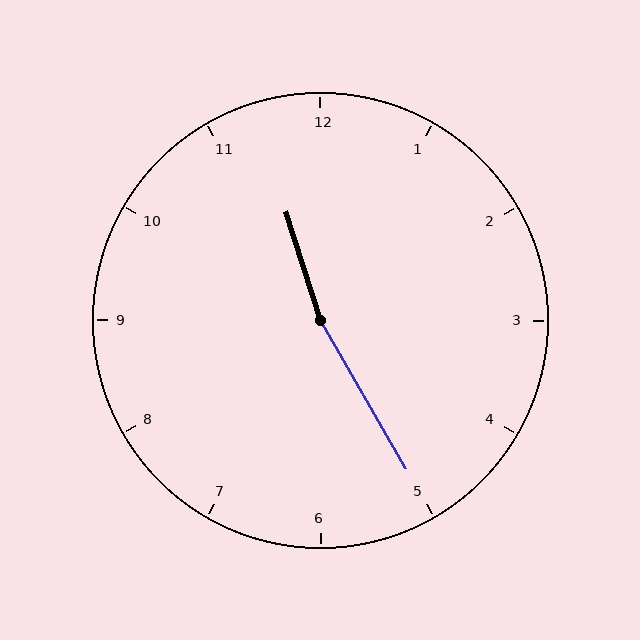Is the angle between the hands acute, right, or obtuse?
It is obtuse.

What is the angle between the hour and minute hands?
Approximately 168 degrees.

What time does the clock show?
11:25.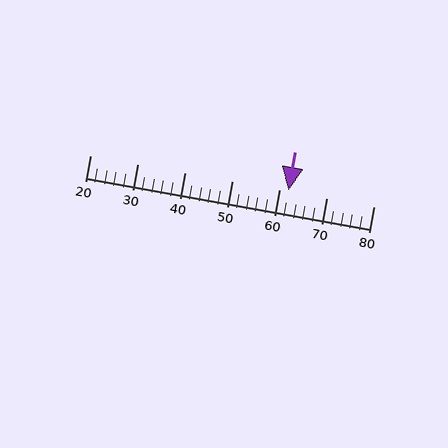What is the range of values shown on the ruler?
The ruler shows values from 20 to 80.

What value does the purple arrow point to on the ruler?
The purple arrow points to approximately 62.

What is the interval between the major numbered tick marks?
The major tick marks are spaced 10 units apart.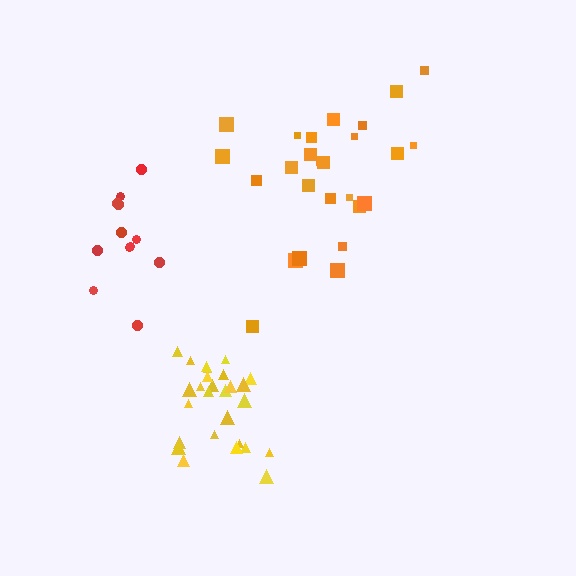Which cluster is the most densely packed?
Yellow.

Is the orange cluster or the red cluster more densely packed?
Orange.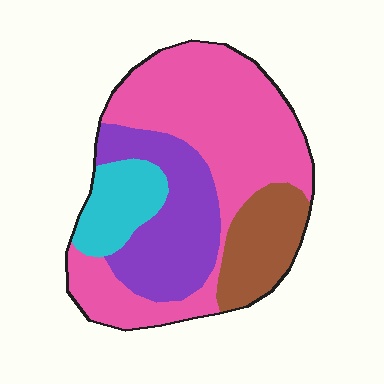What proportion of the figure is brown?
Brown takes up about one sixth (1/6) of the figure.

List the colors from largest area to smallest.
From largest to smallest: pink, purple, brown, cyan.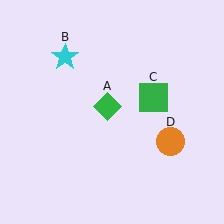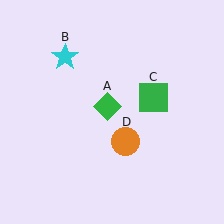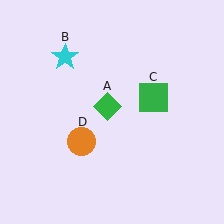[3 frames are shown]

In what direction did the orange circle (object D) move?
The orange circle (object D) moved left.